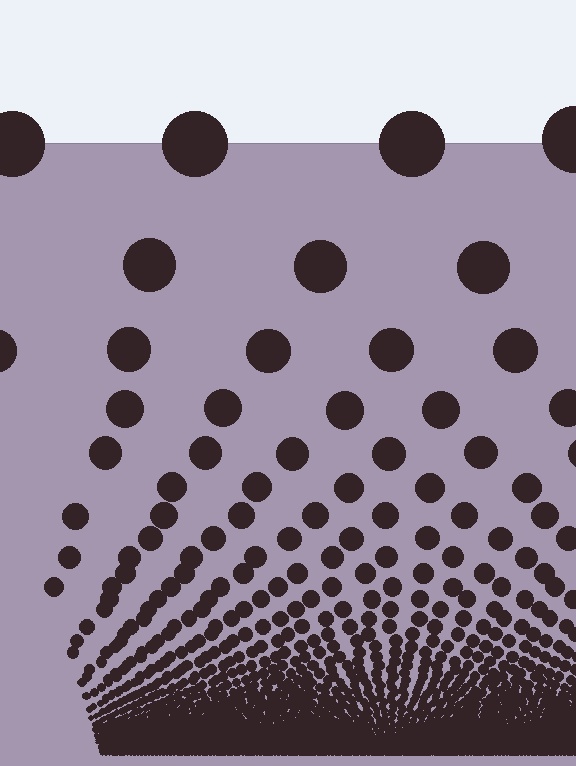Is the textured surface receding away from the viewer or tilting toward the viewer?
The surface appears to tilt toward the viewer. Texture elements get larger and sparser toward the top.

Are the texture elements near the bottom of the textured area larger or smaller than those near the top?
Smaller. The gradient is inverted — elements near the bottom are smaller and denser.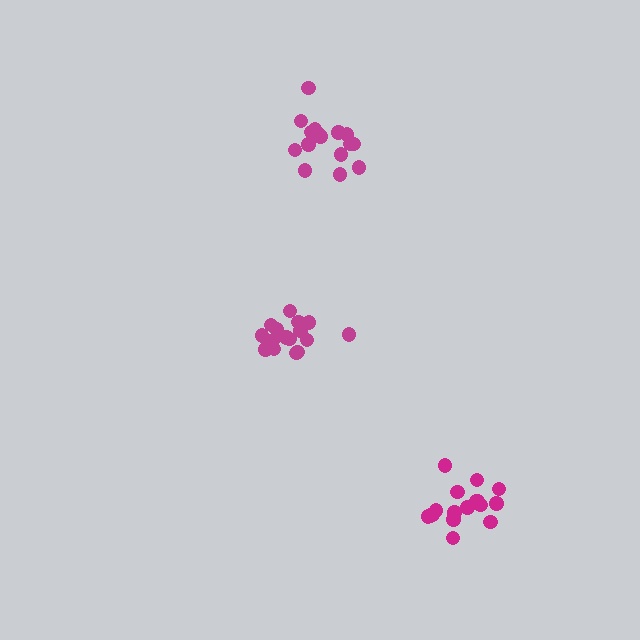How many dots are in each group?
Group 1: 17 dots, Group 2: 17 dots, Group 3: 18 dots (52 total).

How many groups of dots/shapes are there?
There are 3 groups.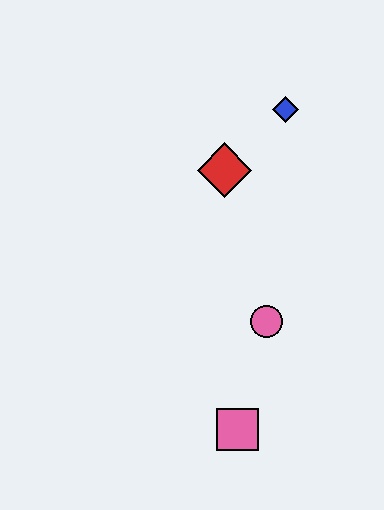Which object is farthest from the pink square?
The blue diamond is farthest from the pink square.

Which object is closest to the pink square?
The pink circle is closest to the pink square.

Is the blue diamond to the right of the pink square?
Yes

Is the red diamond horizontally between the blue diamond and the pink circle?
No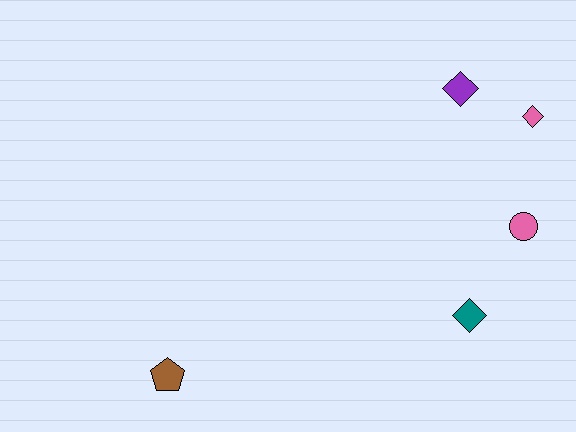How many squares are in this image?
There are no squares.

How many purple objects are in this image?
There is 1 purple object.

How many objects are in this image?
There are 5 objects.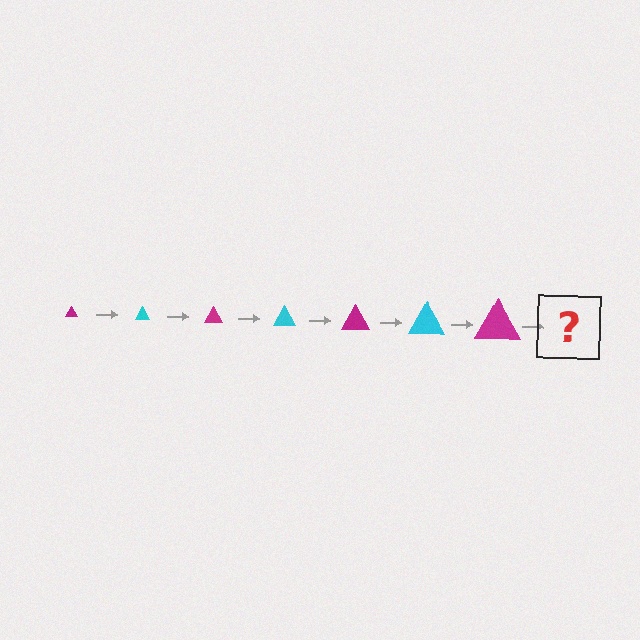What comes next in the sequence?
The next element should be a cyan triangle, larger than the previous one.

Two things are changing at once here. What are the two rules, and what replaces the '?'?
The two rules are that the triangle grows larger each step and the color cycles through magenta and cyan. The '?' should be a cyan triangle, larger than the previous one.